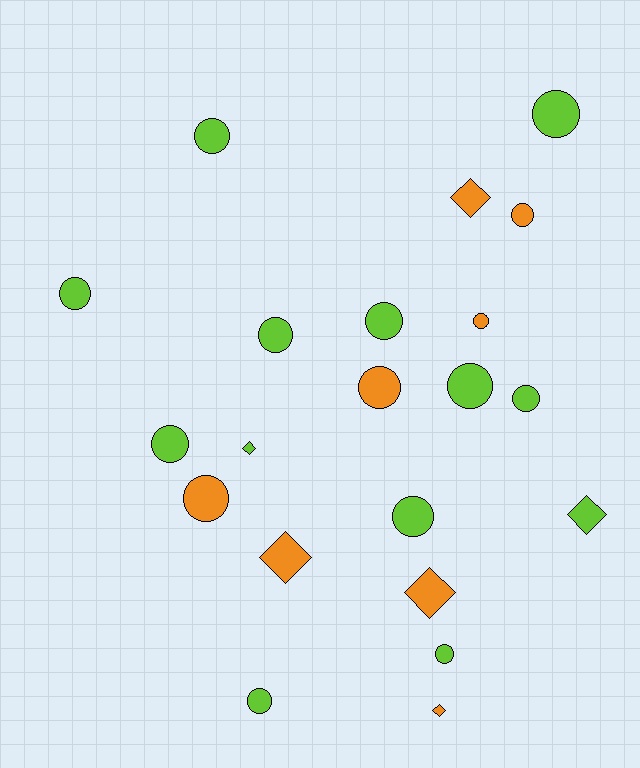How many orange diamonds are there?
There are 4 orange diamonds.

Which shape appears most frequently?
Circle, with 15 objects.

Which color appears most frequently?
Lime, with 13 objects.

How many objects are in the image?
There are 21 objects.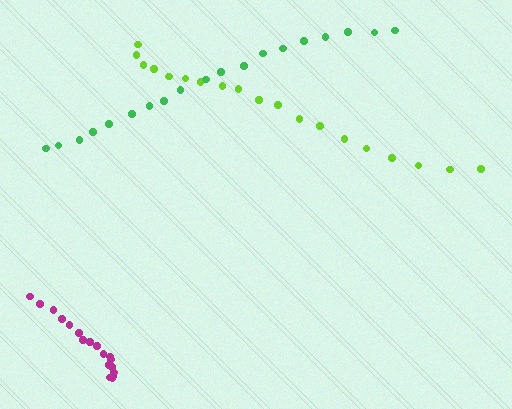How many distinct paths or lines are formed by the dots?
There are 3 distinct paths.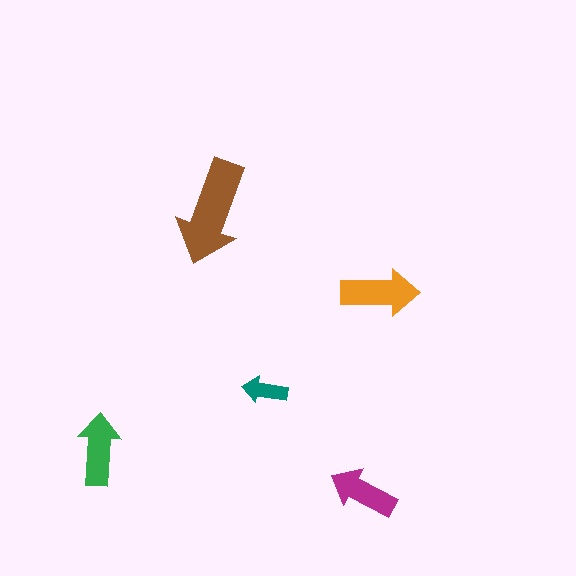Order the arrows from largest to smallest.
the brown one, the orange one, the green one, the magenta one, the teal one.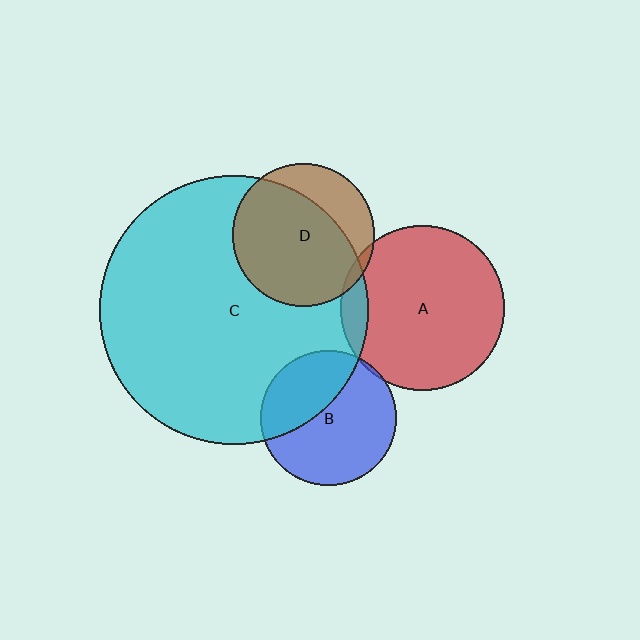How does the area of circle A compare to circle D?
Approximately 1.3 times.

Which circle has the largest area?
Circle C (cyan).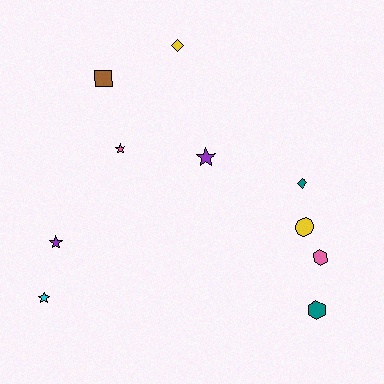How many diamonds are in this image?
There are 2 diamonds.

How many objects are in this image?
There are 10 objects.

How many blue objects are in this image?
There are no blue objects.